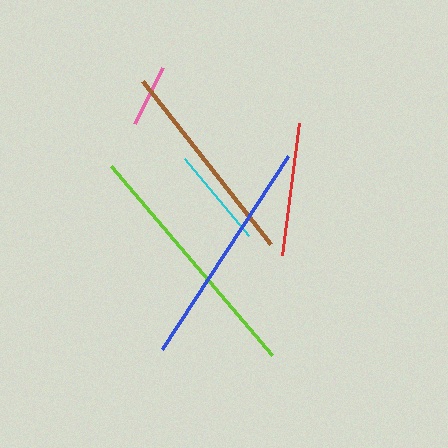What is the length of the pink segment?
The pink segment is approximately 62 pixels long.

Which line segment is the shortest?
The pink line is the shortest at approximately 62 pixels.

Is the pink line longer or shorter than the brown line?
The brown line is longer than the pink line.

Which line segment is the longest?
The lime line is the longest at approximately 248 pixels.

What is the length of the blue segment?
The blue segment is approximately 231 pixels long.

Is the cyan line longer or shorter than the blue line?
The blue line is longer than the cyan line.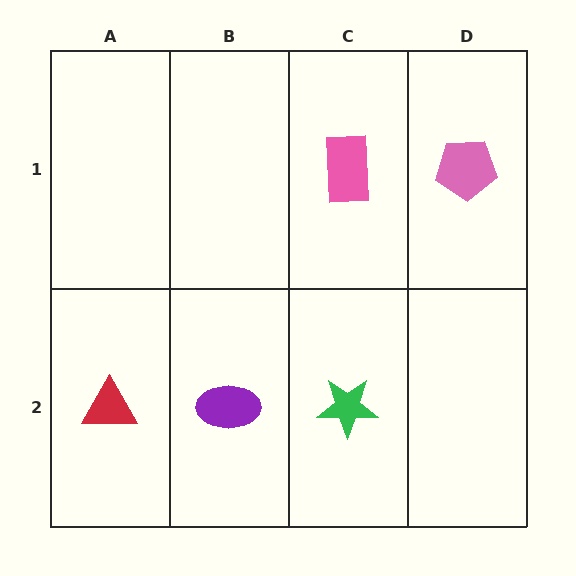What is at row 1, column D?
A pink pentagon.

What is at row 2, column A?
A red triangle.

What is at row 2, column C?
A green star.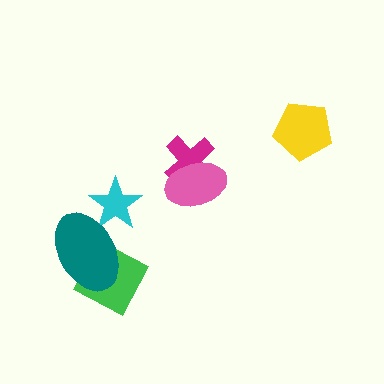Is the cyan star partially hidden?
Yes, it is partially covered by another shape.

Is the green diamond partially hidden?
Yes, it is partially covered by another shape.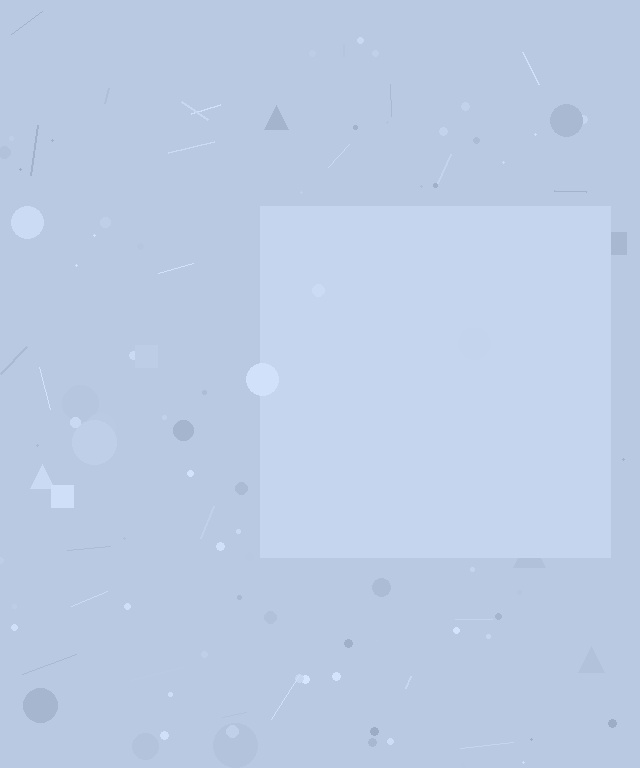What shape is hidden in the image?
A square is hidden in the image.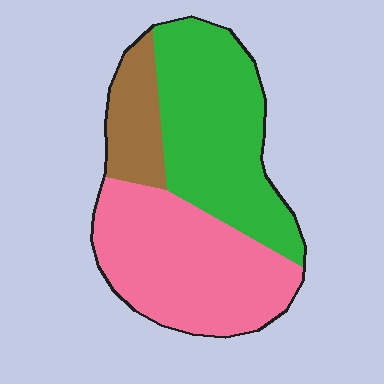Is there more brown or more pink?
Pink.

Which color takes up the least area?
Brown, at roughly 15%.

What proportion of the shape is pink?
Pink takes up about two fifths (2/5) of the shape.